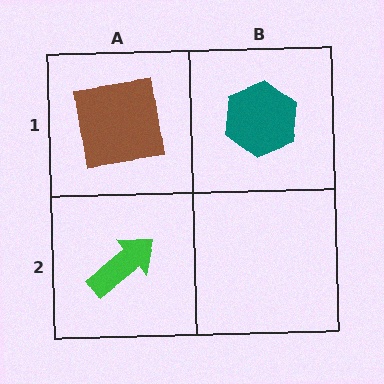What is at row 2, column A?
A green arrow.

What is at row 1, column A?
A brown square.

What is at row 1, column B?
A teal hexagon.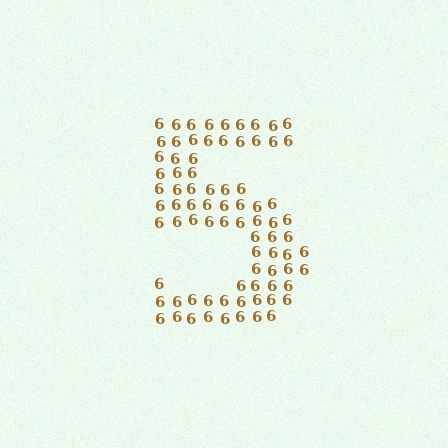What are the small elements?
The small elements are digit 6's.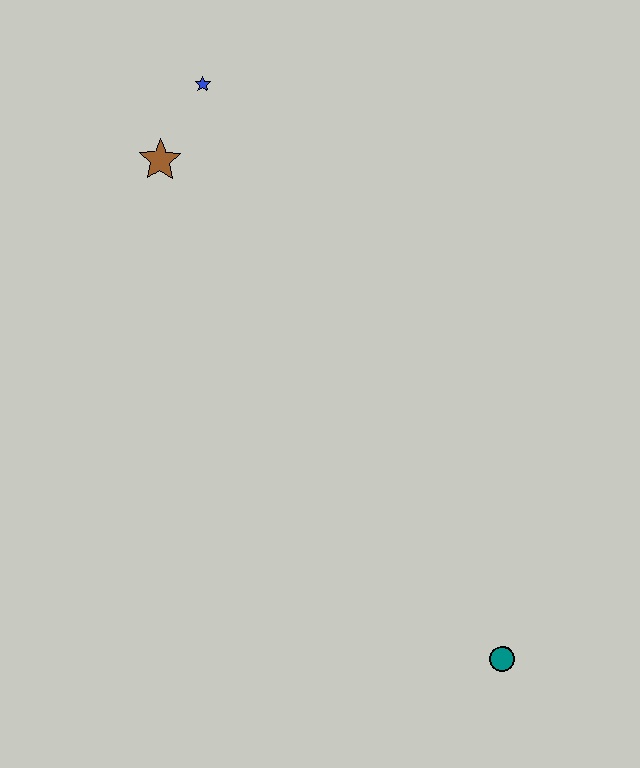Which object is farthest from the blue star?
The teal circle is farthest from the blue star.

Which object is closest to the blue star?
The brown star is closest to the blue star.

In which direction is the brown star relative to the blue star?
The brown star is below the blue star.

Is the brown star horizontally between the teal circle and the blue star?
No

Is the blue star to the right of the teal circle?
No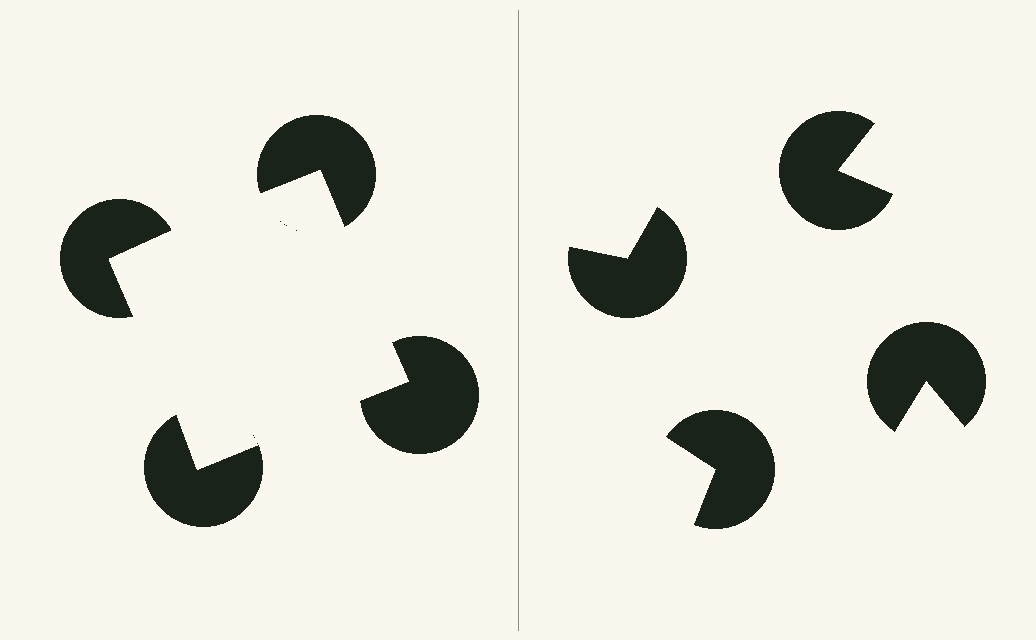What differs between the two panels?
The pac-man discs are positioned identically on both sides; only the wedge orientations differ. On the left they align to a square; on the right they are misaligned.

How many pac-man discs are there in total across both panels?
8 — 4 on each side.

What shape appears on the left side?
An illusory square.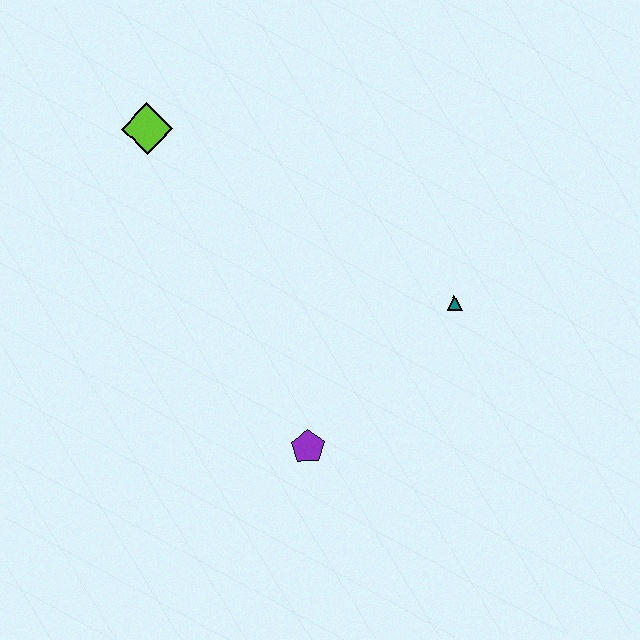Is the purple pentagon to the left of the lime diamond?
No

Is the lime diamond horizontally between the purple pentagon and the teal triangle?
No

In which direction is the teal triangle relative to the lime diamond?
The teal triangle is to the right of the lime diamond.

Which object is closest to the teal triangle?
The purple pentagon is closest to the teal triangle.